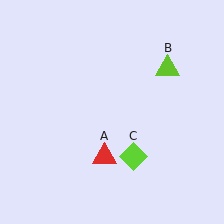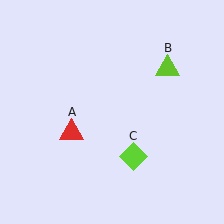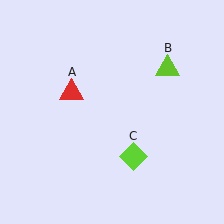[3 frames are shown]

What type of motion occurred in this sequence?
The red triangle (object A) rotated clockwise around the center of the scene.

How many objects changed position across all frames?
1 object changed position: red triangle (object A).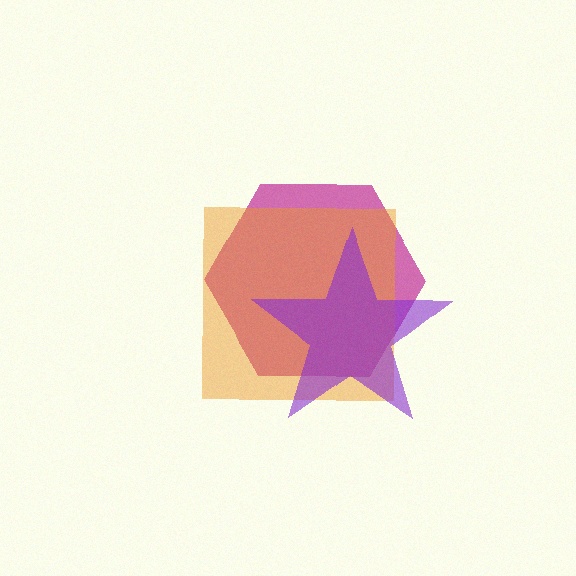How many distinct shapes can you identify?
There are 3 distinct shapes: a magenta hexagon, an orange square, a purple star.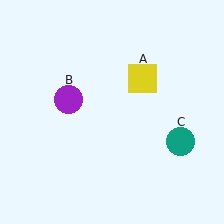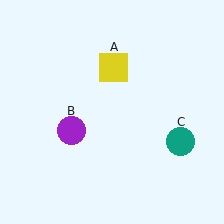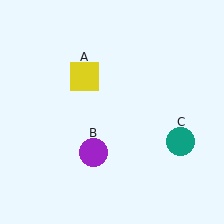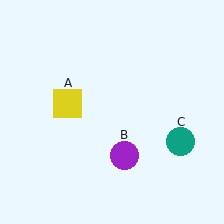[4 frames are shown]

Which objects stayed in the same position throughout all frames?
Teal circle (object C) remained stationary.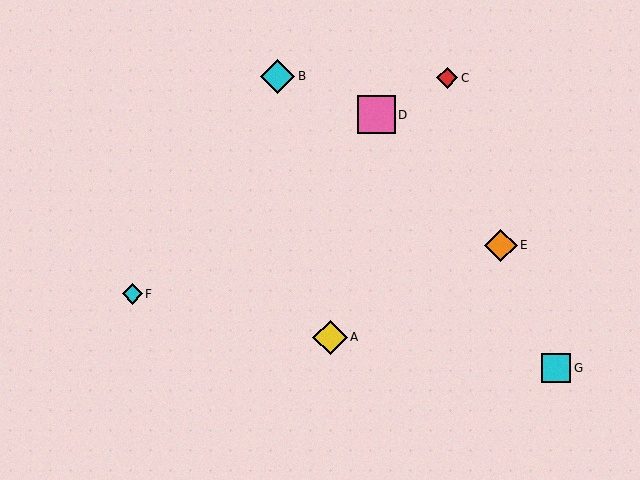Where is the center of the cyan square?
The center of the cyan square is at (556, 368).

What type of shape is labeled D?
Shape D is a pink square.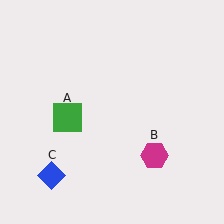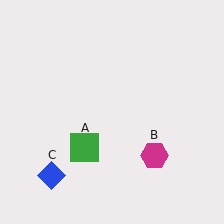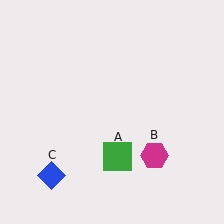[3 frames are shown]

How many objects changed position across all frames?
1 object changed position: green square (object A).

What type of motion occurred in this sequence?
The green square (object A) rotated counterclockwise around the center of the scene.